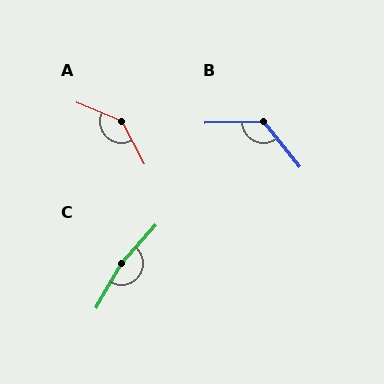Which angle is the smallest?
B, at approximately 127 degrees.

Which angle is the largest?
C, at approximately 169 degrees.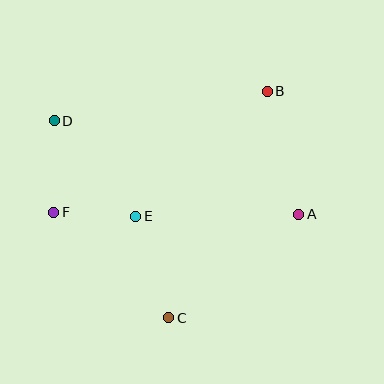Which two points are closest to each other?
Points E and F are closest to each other.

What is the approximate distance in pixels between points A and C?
The distance between A and C is approximately 166 pixels.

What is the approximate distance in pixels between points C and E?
The distance between C and E is approximately 107 pixels.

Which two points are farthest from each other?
Points A and D are farthest from each other.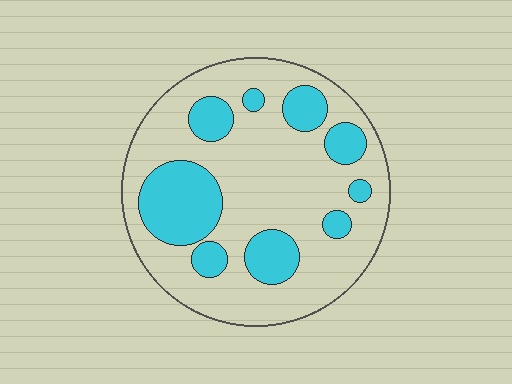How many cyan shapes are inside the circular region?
9.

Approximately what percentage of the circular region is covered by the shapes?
Approximately 25%.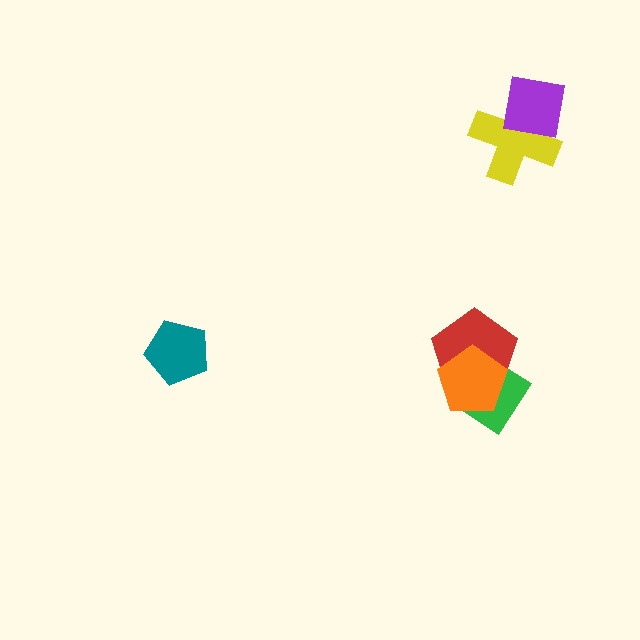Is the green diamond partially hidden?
Yes, it is partially covered by another shape.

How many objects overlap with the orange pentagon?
2 objects overlap with the orange pentagon.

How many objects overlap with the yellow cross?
1 object overlaps with the yellow cross.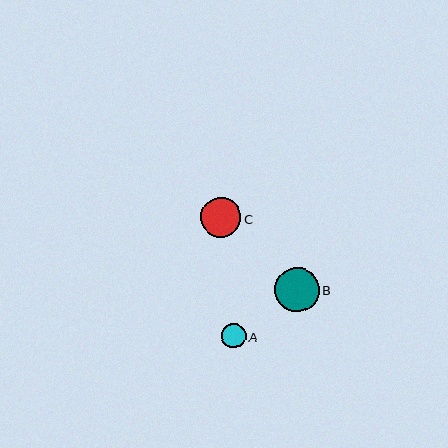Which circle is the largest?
Circle B is the largest with a size of approximately 44 pixels.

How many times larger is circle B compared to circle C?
Circle B is approximately 1.1 times the size of circle C.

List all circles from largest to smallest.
From largest to smallest: B, C, A.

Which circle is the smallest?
Circle A is the smallest with a size of approximately 25 pixels.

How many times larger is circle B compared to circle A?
Circle B is approximately 1.8 times the size of circle A.